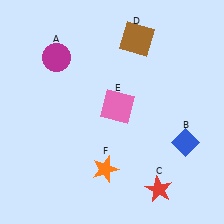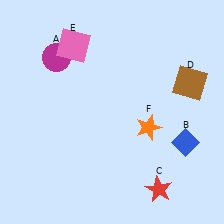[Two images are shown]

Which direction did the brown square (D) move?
The brown square (D) moved right.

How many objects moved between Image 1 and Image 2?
3 objects moved between the two images.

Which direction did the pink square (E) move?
The pink square (E) moved up.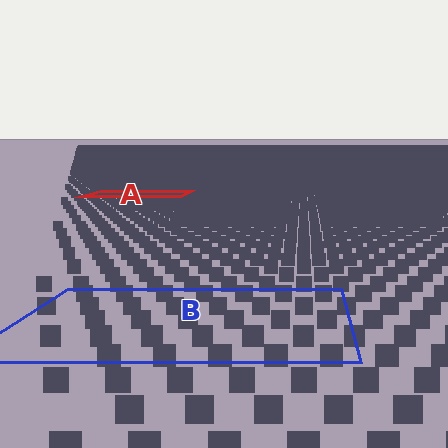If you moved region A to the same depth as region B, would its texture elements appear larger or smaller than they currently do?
They would appear larger. At a closer depth, the same texture elements are projected at a bigger on-screen size.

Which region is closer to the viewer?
Region B is closer. The texture elements there are larger and more spread out.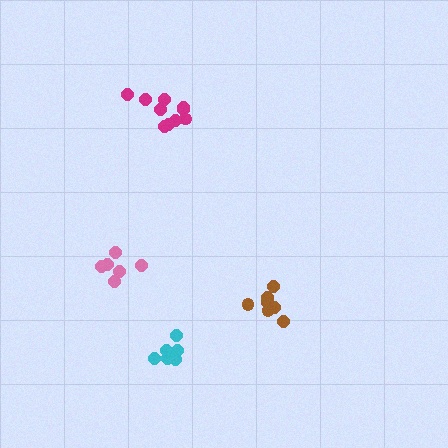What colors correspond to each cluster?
The clusters are colored: pink, brown, magenta, cyan.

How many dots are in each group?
Group 1: 6 dots, Group 2: 8 dots, Group 3: 10 dots, Group 4: 6 dots (30 total).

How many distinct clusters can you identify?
There are 4 distinct clusters.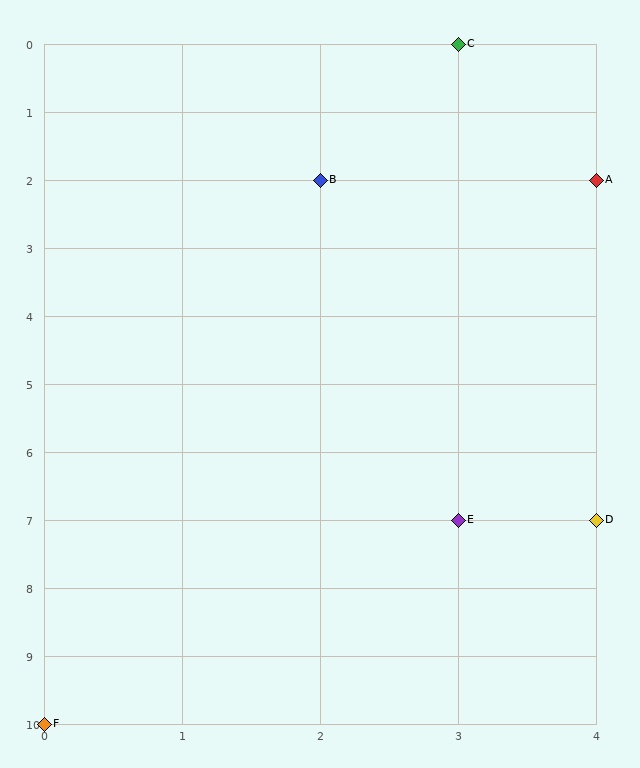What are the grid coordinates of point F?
Point F is at grid coordinates (0, 10).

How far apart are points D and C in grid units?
Points D and C are 1 column and 7 rows apart (about 7.1 grid units diagonally).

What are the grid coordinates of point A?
Point A is at grid coordinates (4, 2).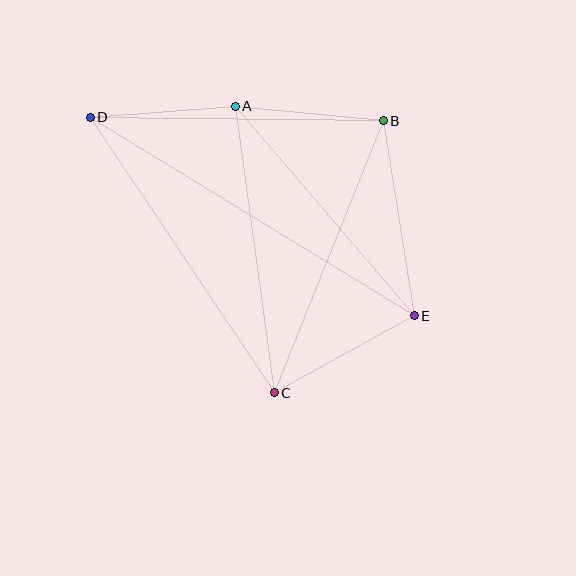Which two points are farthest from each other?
Points D and E are farthest from each other.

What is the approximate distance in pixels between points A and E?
The distance between A and E is approximately 276 pixels.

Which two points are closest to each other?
Points A and D are closest to each other.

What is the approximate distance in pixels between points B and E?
The distance between B and E is approximately 197 pixels.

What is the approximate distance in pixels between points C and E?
The distance between C and E is approximately 160 pixels.